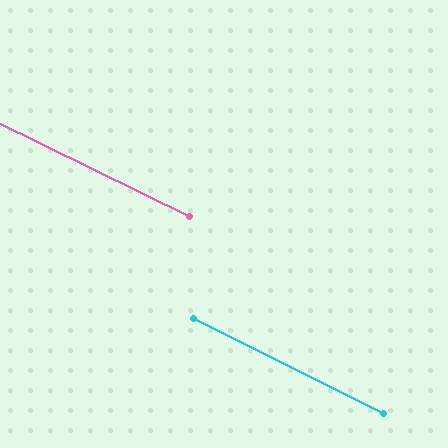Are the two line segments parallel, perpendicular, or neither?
Parallel — their directions differ by only 0.7°.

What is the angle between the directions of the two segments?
Approximately 1 degree.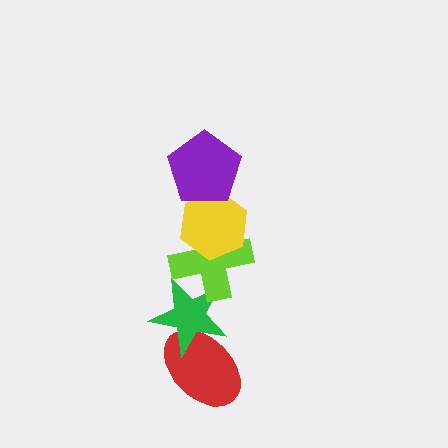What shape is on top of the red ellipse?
The green star is on top of the red ellipse.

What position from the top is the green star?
The green star is 4th from the top.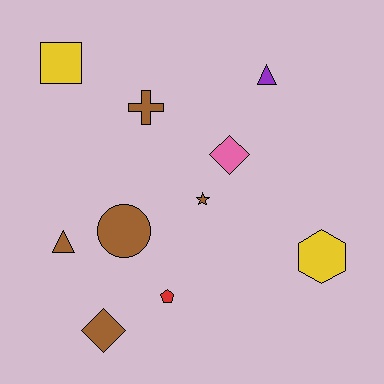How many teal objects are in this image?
There are no teal objects.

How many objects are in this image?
There are 10 objects.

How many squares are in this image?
There is 1 square.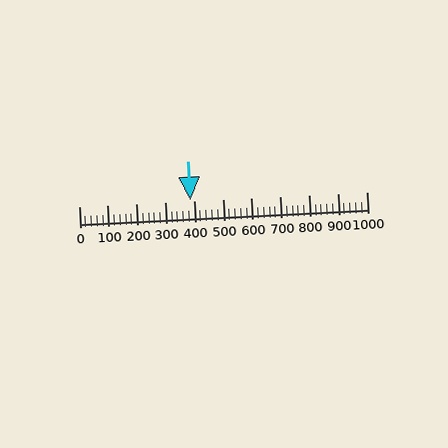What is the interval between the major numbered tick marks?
The major tick marks are spaced 100 units apart.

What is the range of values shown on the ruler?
The ruler shows values from 0 to 1000.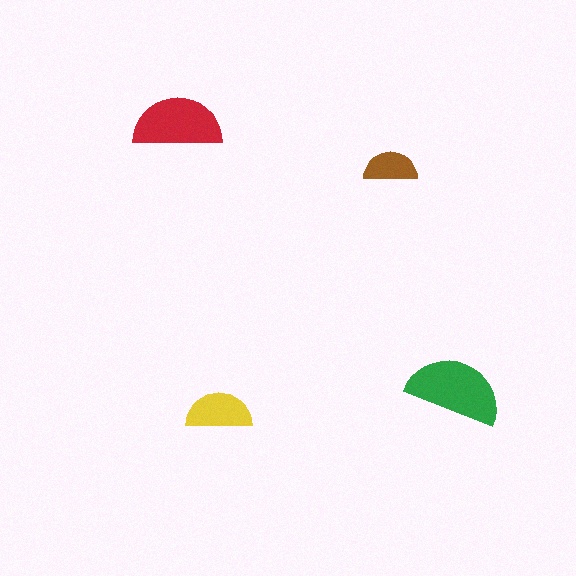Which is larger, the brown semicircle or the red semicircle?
The red one.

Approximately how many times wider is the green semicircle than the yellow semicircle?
About 1.5 times wider.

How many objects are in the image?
There are 4 objects in the image.